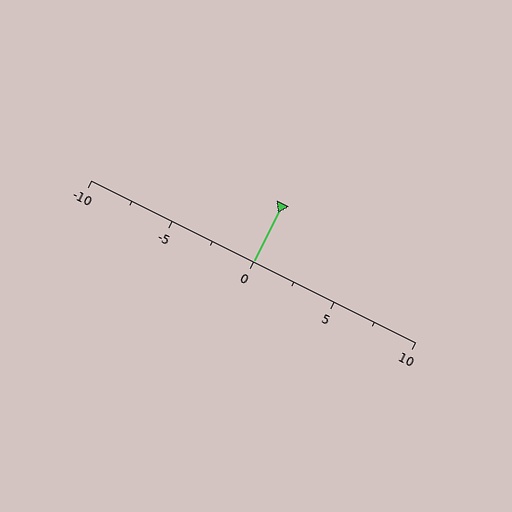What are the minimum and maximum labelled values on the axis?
The axis runs from -10 to 10.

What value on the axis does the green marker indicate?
The marker indicates approximately 0.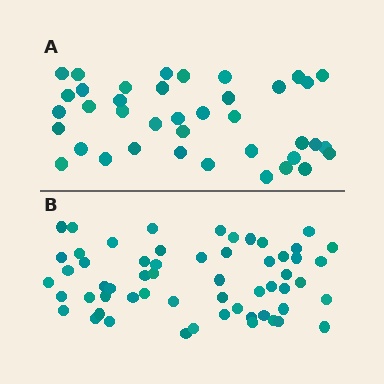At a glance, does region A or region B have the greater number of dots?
Region B (the bottom region) has more dots.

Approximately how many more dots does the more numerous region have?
Region B has approximately 20 more dots than region A.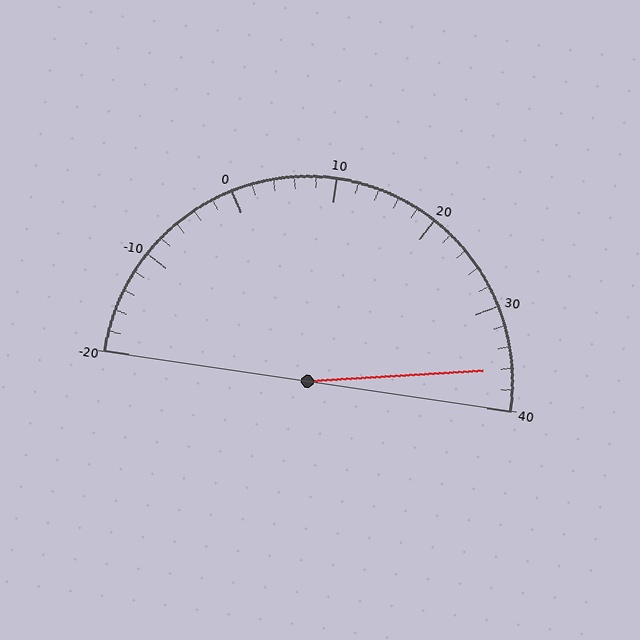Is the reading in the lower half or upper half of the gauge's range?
The reading is in the upper half of the range (-20 to 40).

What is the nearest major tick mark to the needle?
The nearest major tick mark is 40.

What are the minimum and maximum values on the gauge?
The gauge ranges from -20 to 40.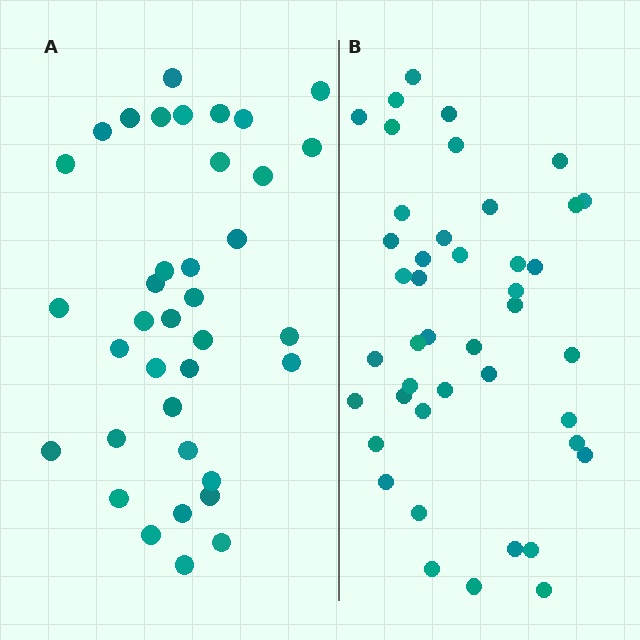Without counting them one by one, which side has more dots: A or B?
Region B (the right region) has more dots.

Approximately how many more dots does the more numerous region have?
Region B has about 6 more dots than region A.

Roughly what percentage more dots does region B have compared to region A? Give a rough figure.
About 15% more.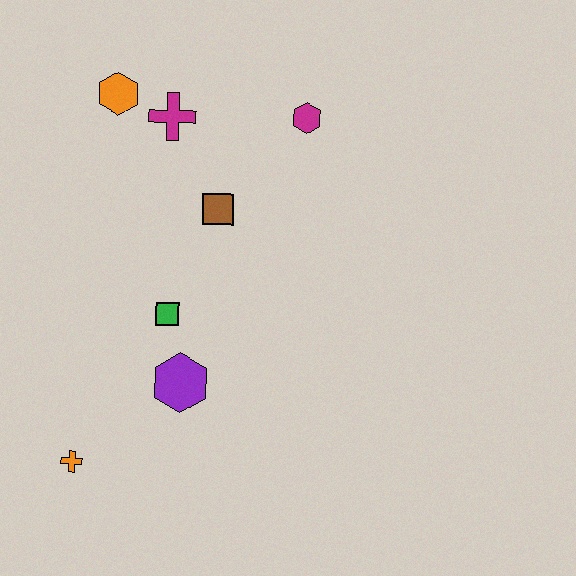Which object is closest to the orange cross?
The purple hexagon is closest to the orange cross.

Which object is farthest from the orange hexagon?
The orange cross is farthest from the orange hexagon.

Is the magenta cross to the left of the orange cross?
No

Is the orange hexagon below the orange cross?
No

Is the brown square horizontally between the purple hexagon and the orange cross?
No